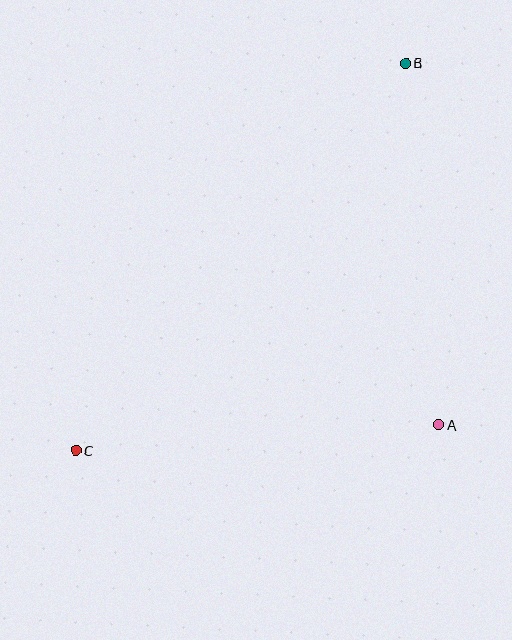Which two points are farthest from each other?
Points B and C are farthest from each other.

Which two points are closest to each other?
Points A and B are closest to each other.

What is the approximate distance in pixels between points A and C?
The distance between A and C is approximately 364 pixels.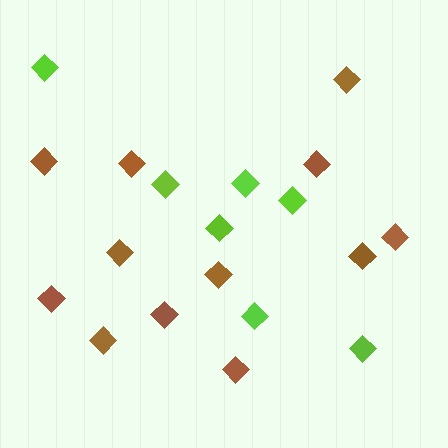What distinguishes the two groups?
There are 2 groups: one group of lime diamonds (7) and one group of brown diamonds (12).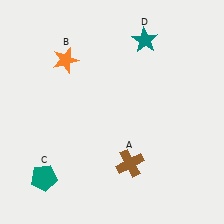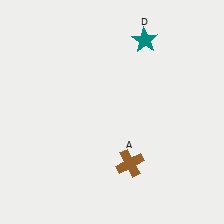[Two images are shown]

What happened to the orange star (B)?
The orange star (B) was removed in Image 2. It was in the top-left area of Image 1.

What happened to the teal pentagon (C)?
The teal pentagon (C) was removed in Image 2. It was in the bottom-left area of Image 1.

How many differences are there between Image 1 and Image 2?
There are 2 differences between the two images.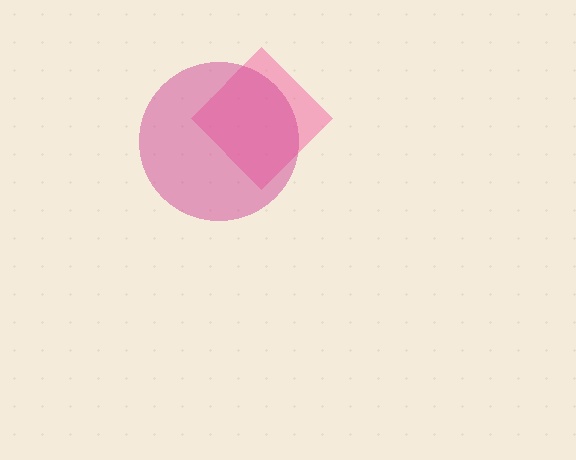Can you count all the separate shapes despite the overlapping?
Yes, there are 2 separate shapes.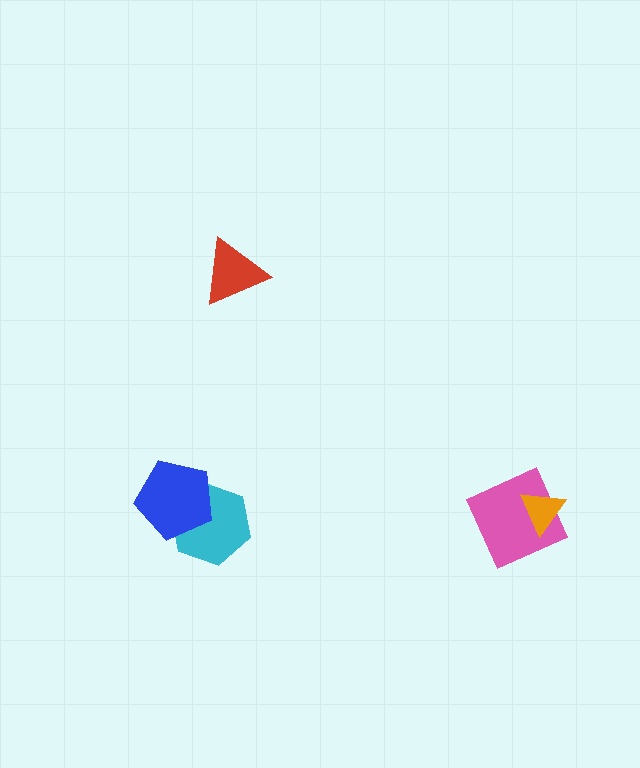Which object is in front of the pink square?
The orange triangle is in front of the pink square.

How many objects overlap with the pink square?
1 object overlaps with the pink square.